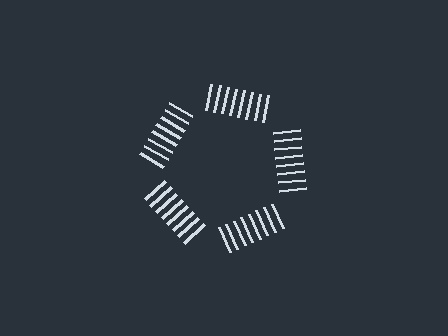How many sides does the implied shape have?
5 sides — the line-ends trace a pentagon.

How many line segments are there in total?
40 — 8 along each of the 5 edges.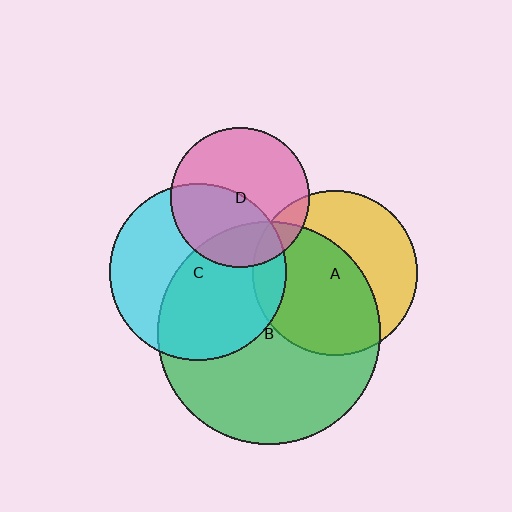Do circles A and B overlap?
Yes.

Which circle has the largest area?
Circle B (green).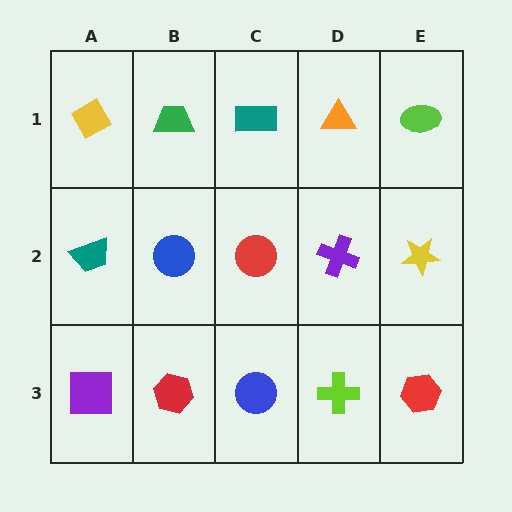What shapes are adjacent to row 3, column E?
A yellow star (row 2, column E), a lime cross (row 3, column D).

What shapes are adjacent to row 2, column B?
A green trapezoid (row 1, column B), a red hexagon (row 3, column B), a teal trapezoid (row 2, column A), a red circle (row 2, column C).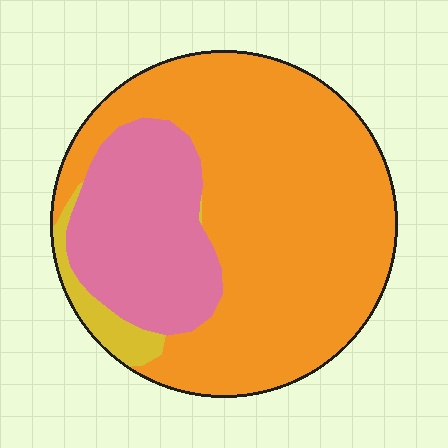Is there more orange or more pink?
Orange.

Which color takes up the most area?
Orange, at roughly 70%.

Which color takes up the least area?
Yellow, at roughly 5%.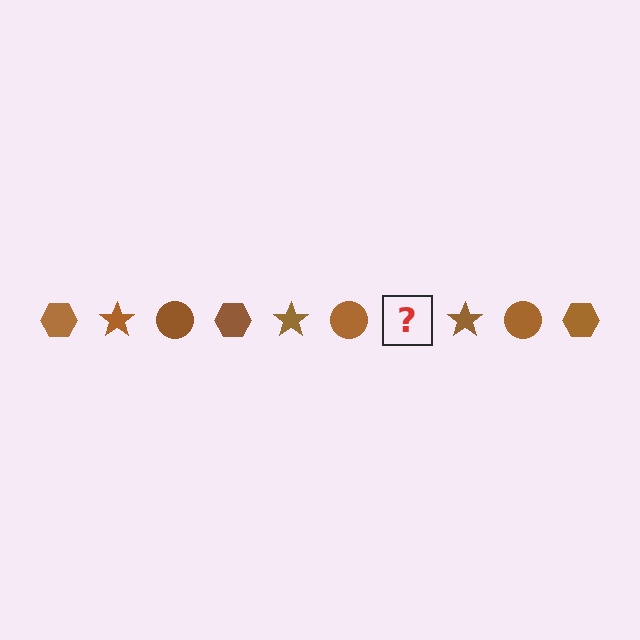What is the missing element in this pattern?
The missing element is a brown hexagon.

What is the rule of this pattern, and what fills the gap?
The rule is that the pattern cycles through hexagon, star, circle shapes in brown. The gap should be filled with a brown hexagon.